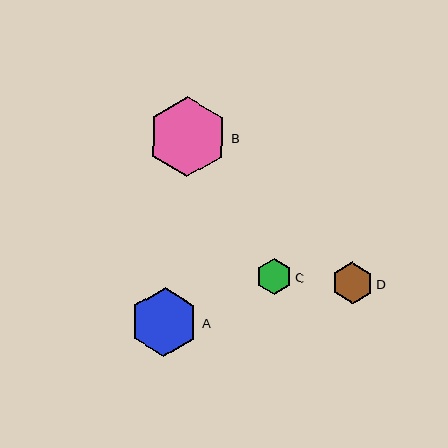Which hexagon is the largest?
Hexagon B is the largest with a size of approximately 80 pixels.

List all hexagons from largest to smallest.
From largest to smallest: B, A, D, C.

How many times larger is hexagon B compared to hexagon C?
Hexagon B is approximately 2.2 times the size of hexagon C.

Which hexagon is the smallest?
Hexagon C is the smallest with a size of approximately 36 pixels.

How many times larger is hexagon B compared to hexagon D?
Hexagon B is approximately 1.9 times the size of hexagon D.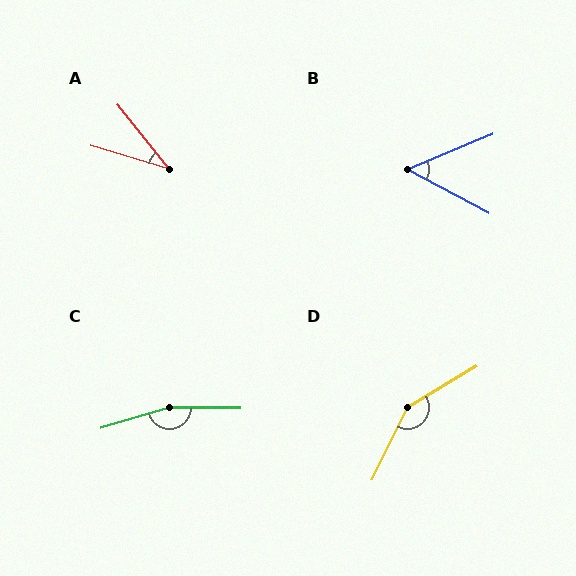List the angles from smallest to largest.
A (35°), B (50°), D (147°), C (163°).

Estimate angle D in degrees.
Approximately 147 degrees.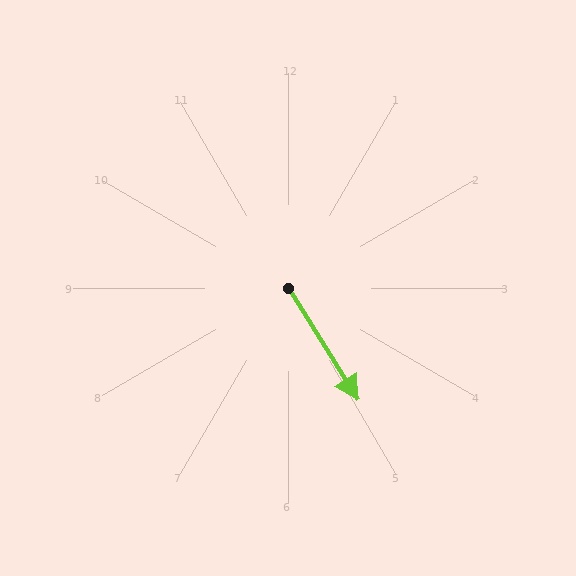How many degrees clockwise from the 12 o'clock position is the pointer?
Approximately 148 degrees.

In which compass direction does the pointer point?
Southeast.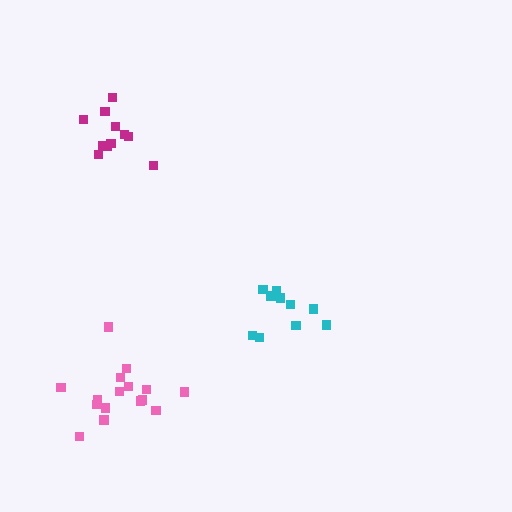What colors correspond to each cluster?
The clusters are colored: pink, magenta, cyan.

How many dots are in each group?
Group 1: 16 dots, Group 2: 11 dots, Group 3: 10 dots (37 total).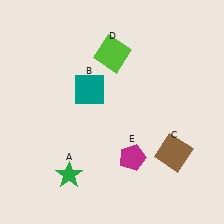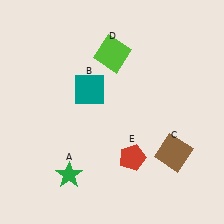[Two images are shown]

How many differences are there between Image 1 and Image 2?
There is 1 difference between the two images.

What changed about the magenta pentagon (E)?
In Image 1, E is magenta. In Image 2, it changed to red.